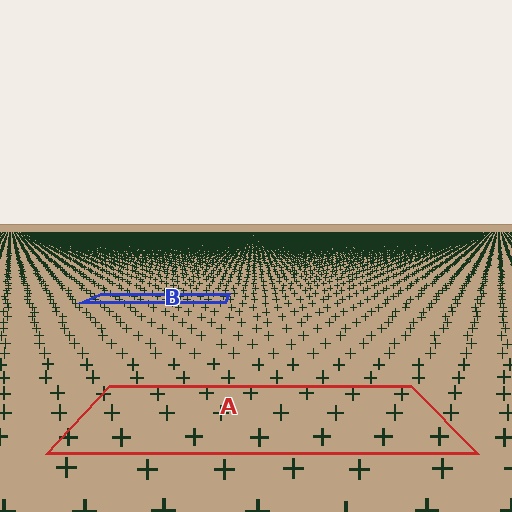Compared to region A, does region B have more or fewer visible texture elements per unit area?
Region B has more texture elements per unit area — they are packed more densely because it is farther away.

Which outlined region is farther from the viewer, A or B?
Region B is farther from the viewer — the texture elements inside it appear smaller and more densely packed.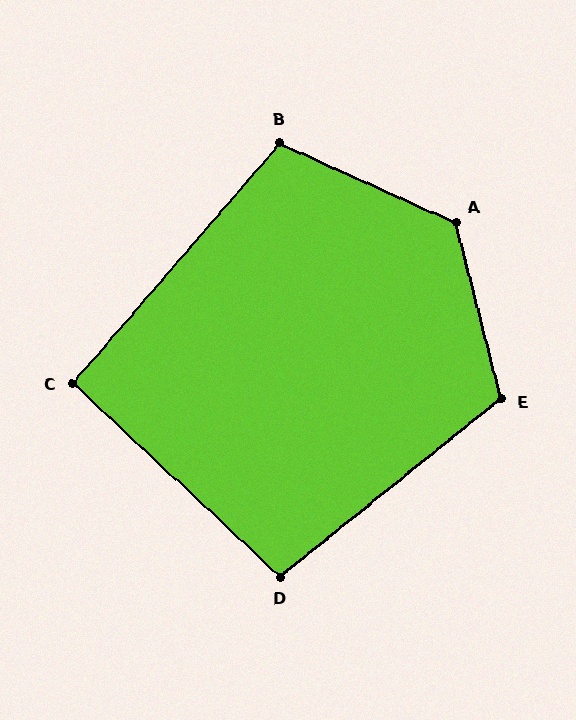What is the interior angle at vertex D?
Approximately 98 degrees (obtuse).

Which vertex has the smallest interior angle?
C, at approximately 92 degrees.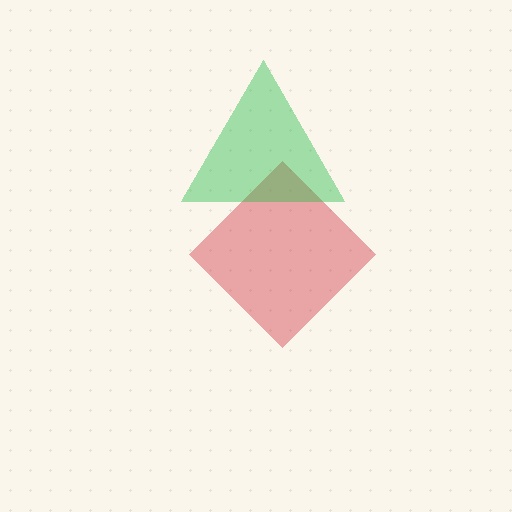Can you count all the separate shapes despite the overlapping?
Yes, there are 2 separate shapes.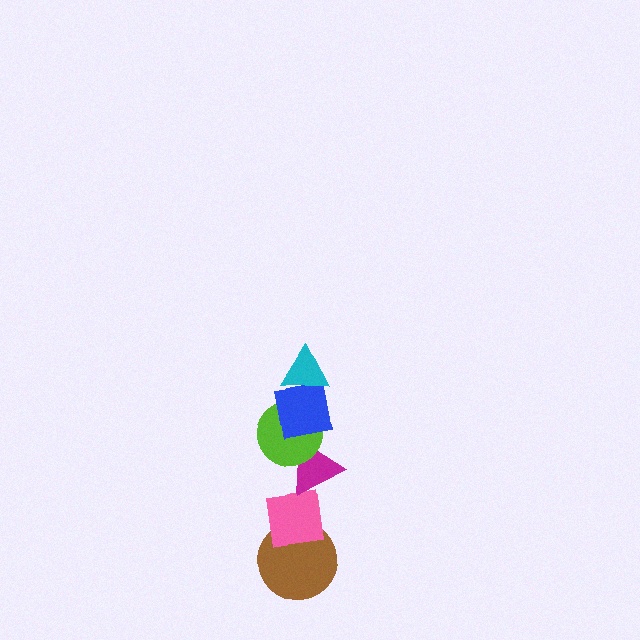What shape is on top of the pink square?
The magenta triangle is on top of the pink square.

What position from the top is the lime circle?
The lime circle is 3rd from the top.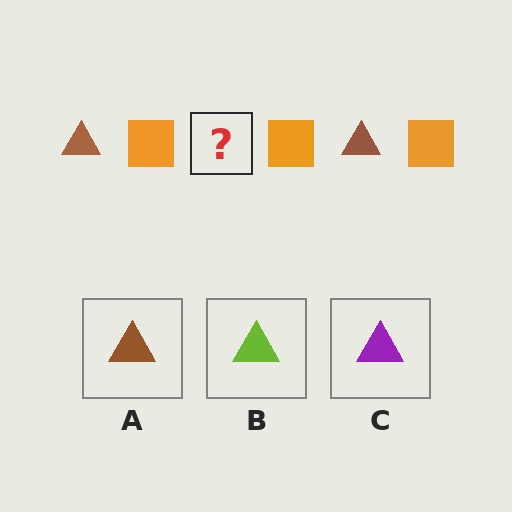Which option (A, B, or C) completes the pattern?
A.